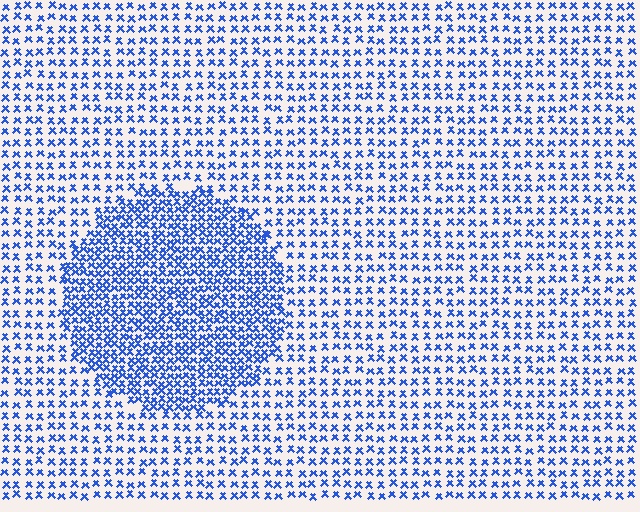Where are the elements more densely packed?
The elements are more densely packed inside the circle boundary.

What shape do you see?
I see a circle.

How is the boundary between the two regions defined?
The boundary is defined by a change in element density (approximately 2.1x ratio). All elements are the same color, size, and shape.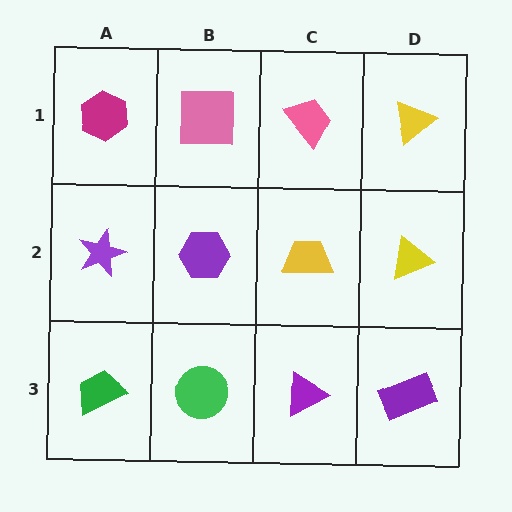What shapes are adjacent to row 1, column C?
A yellow trapezoid (row 2, column C), a pink square (row 1, column B), a yellow triangle (row 1, column D).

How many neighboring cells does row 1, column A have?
2.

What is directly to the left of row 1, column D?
A pink trapezoid.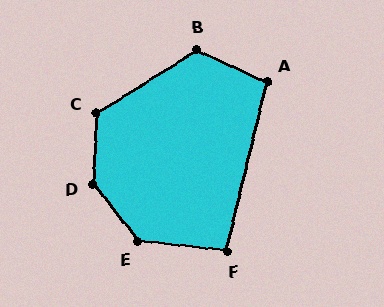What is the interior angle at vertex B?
Approximately 123 degrees (obtuse).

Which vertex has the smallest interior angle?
F, at approximately 98 degrees.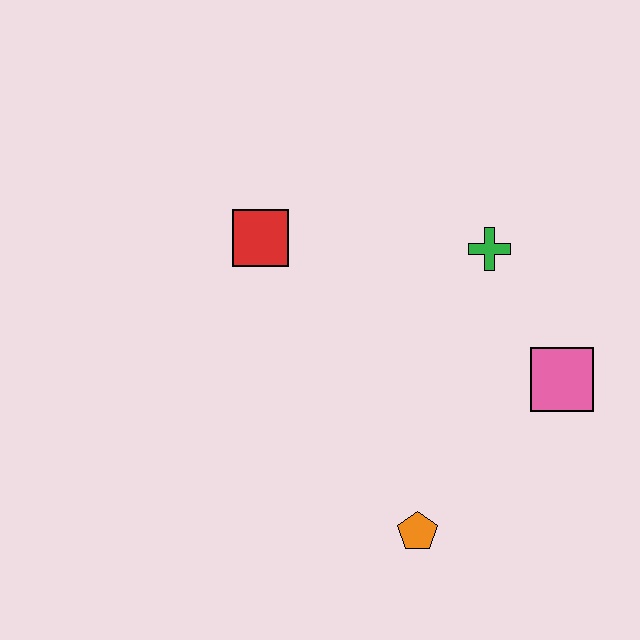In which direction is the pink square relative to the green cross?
The pink square is below the green cross.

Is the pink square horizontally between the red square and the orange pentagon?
No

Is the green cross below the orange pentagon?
No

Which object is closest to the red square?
The green cross is closest to the red square.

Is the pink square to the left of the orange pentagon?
No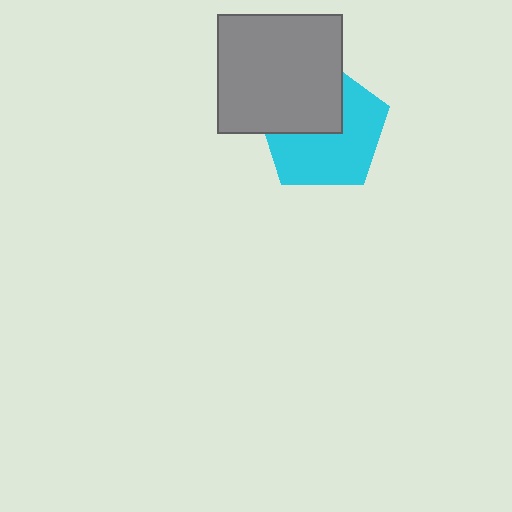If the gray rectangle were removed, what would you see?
You would see the complete cyan pentagon.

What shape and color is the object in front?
The object in front is a gray rectangle.